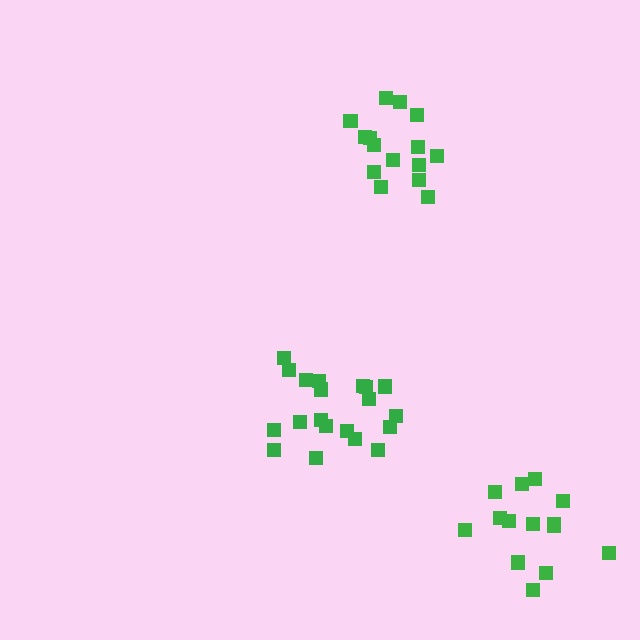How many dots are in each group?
Group 1: 15 dots, Group 2: 20 dots, Group 3: 14 dots (49 total).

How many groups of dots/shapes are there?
There are 3 groups.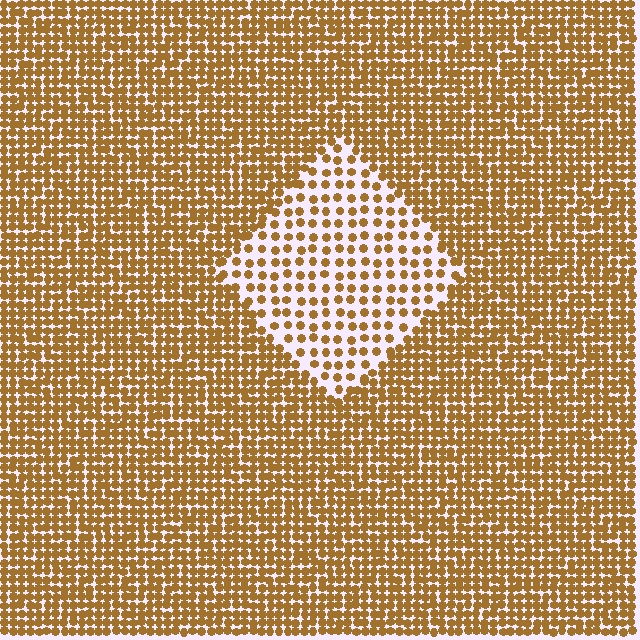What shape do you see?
I see a diamond.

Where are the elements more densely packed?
The elements are more densely packed outside the diamond boundary.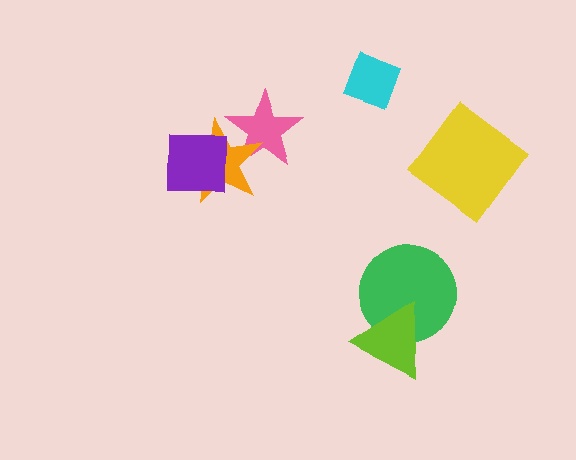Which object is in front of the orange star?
The purple square is in front of the orange star.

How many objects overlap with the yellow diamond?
0 objects overlap with the yellow diamond.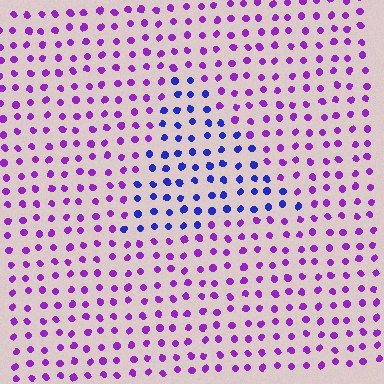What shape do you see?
I see a triangle.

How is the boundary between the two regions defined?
The boundary is defined purely by a slight shift in hue (about 47 degrees). Spacing, size, and orientation are identical on both sides.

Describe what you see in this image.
The image is filled with small purple elements in a uniform arrangement. A triangle-shaped region is visible where the elements are tinted to a slightly different hue, forming a subtle color boundary.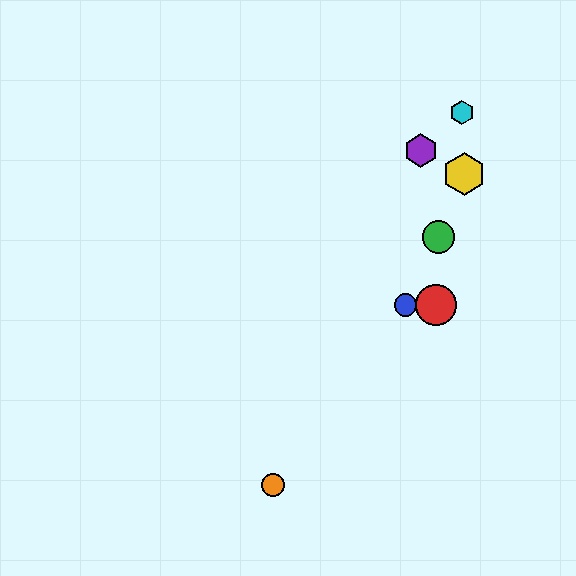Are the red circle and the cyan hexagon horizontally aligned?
No, the red circle is at y≈305 and the cyan hexagon is at y≈113.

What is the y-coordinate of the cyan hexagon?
The cyan hexagon is at y≈113.